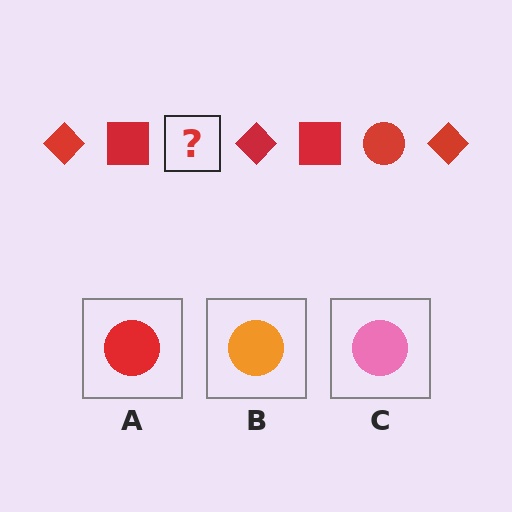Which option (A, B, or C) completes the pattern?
A.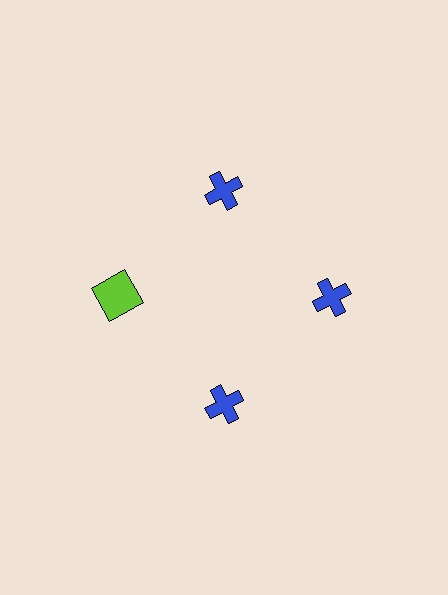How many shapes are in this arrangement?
There are 4 shapes arranged in a ring pattern.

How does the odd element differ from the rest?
It differs in both color (lime instead of blue) and shape (square instead of cross).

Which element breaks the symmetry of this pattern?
The lime square at roughly the 9 o'clock position breaks the symmetry. All other shapes are blue crosses.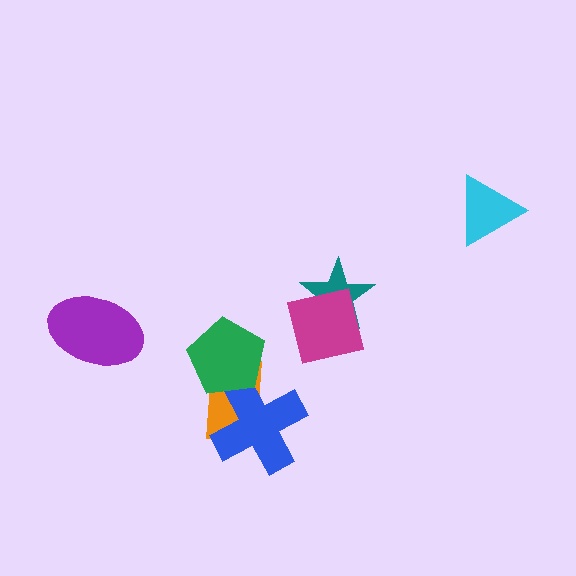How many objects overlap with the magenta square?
1 object overlaps with the magenta square.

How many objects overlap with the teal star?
1 object overlaps with the teal star.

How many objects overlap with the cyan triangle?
0 objects overlap with the cyan triangle.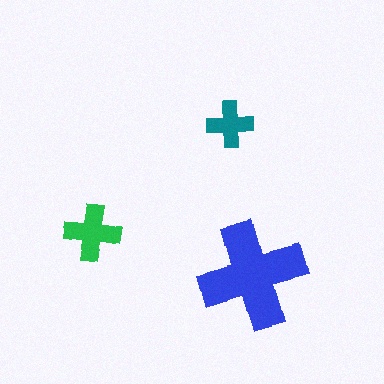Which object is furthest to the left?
The green cross is leftmost.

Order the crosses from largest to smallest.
the blue one, the green one, the teal one.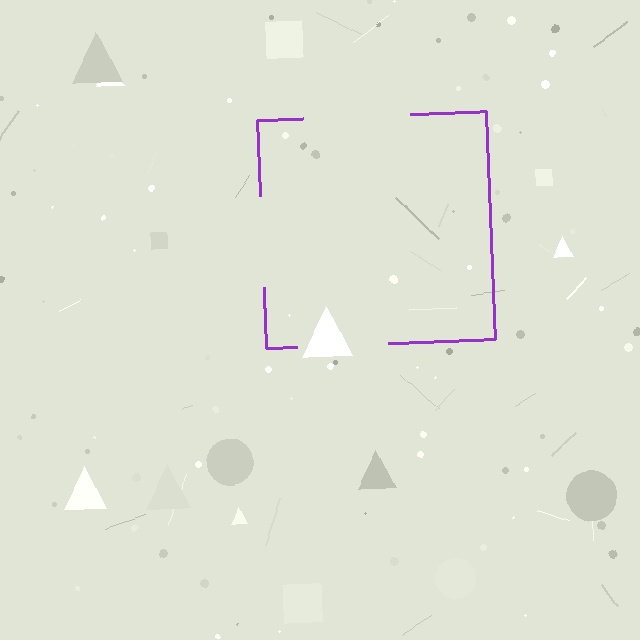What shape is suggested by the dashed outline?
The dashed outline suggests a square.